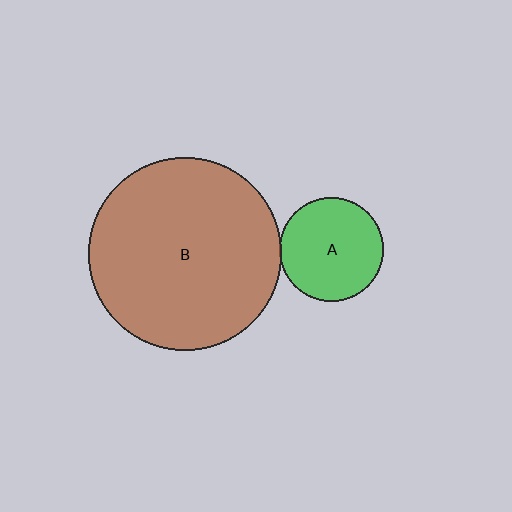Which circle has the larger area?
Circle B (brown).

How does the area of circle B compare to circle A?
Approximately 3.4 times.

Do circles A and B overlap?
Yes.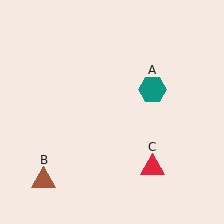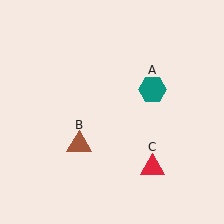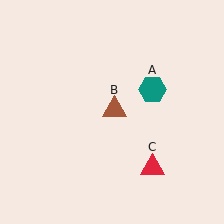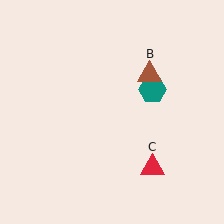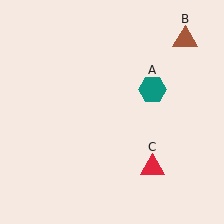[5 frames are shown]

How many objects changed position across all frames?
1 object changed position: brown triangle (object B).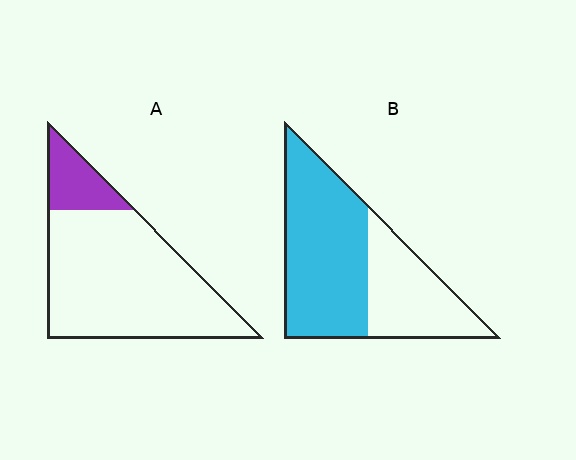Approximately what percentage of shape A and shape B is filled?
A is approximately 15% and B is approximately 60%.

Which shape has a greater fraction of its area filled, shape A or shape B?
Shape B.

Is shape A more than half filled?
No.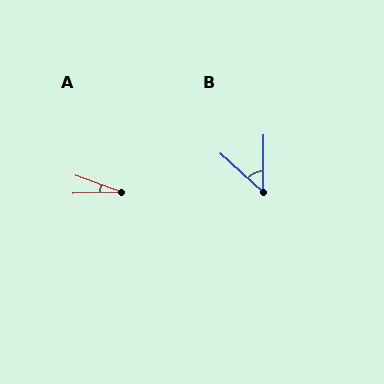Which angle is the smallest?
A, at approximately 22 degrees.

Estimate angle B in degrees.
Approximately 48 degrees.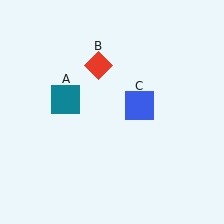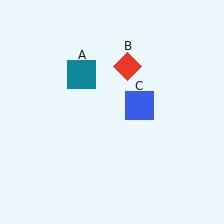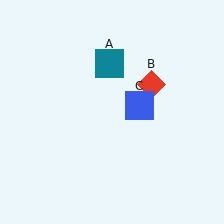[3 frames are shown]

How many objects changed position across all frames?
2 objects changed position: teal square (object A), red diamond (object B).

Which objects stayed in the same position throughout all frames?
Blue square (object C) remained stationary.